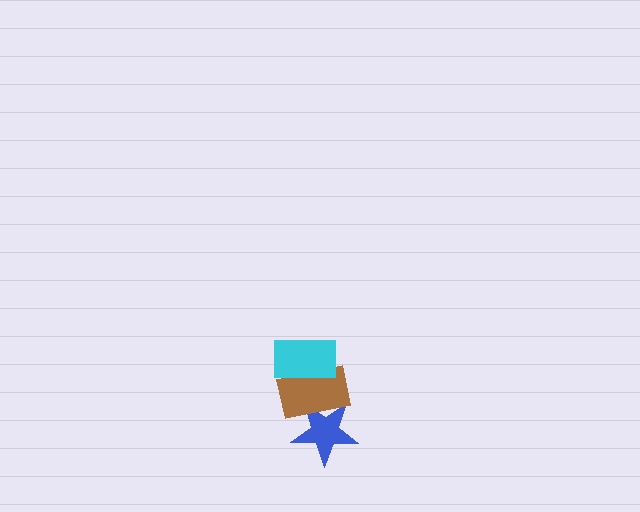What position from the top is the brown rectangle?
The brown rectangle is 2nd from the top.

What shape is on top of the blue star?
The brown rectangle is on top of the blue star.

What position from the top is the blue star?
The blue star is 3rd from the top.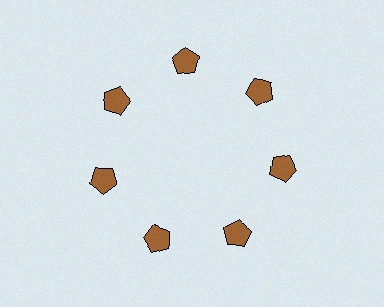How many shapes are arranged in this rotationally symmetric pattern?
There are 7 shapes, arranged in 7 groups of 1.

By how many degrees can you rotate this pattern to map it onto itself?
The pattern maps onto itself every 51 degrees of rotation.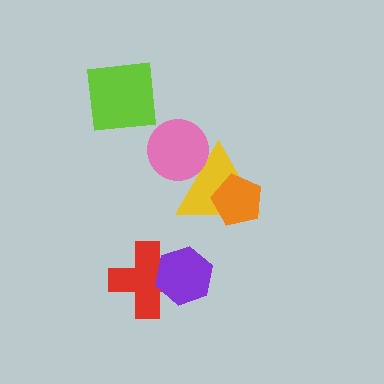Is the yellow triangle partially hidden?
Yes, it is partially covered by another shape.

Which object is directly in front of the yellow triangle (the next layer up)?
The orange pentagon is directly in front of the yellow triangle.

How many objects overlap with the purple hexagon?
1 object overlaps with the purple hexagon.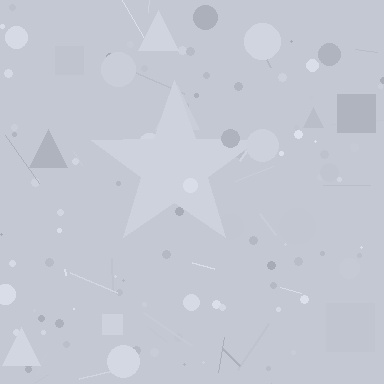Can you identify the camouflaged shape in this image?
The camouflaged shape is a star.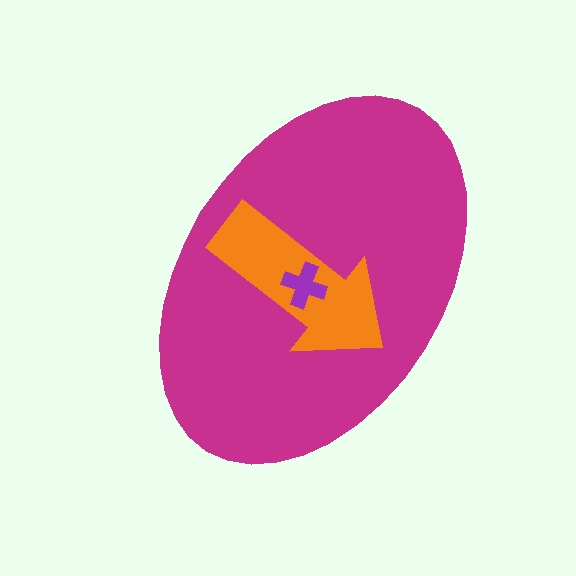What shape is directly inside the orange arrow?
The purple cross.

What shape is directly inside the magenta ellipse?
The orange arrow.